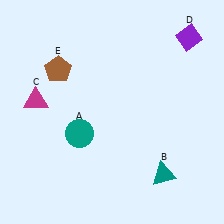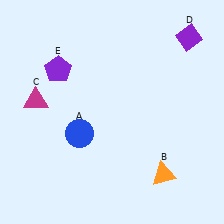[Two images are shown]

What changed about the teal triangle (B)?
In Image 1, B is teal. In Image 2, it changed to orange.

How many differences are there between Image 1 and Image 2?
There are 3 differences between the two images.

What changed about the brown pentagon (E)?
In Image 1, E is brown. In Image 2, it changed to purple.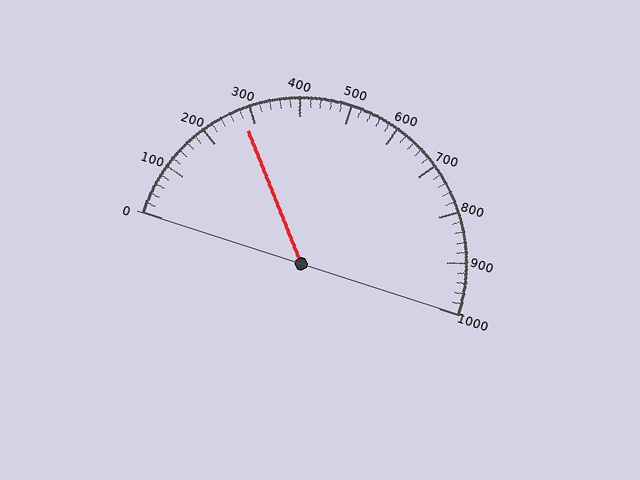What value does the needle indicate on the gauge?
The needle indicates approximately 280.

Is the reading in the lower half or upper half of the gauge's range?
The reading is in the lower half of the range (0 to 1000).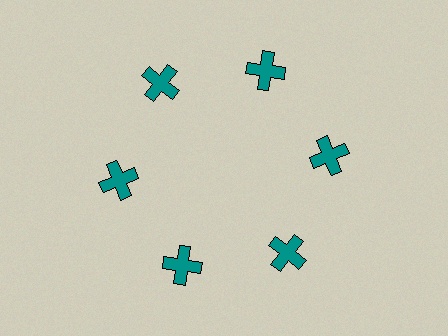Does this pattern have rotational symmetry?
Yes, this pattern has 6-fold rotational symmetry. It looks the same after rotating 60 degrees around the center.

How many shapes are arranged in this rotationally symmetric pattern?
There are 6 shapes, arranged in 6 groups of 1.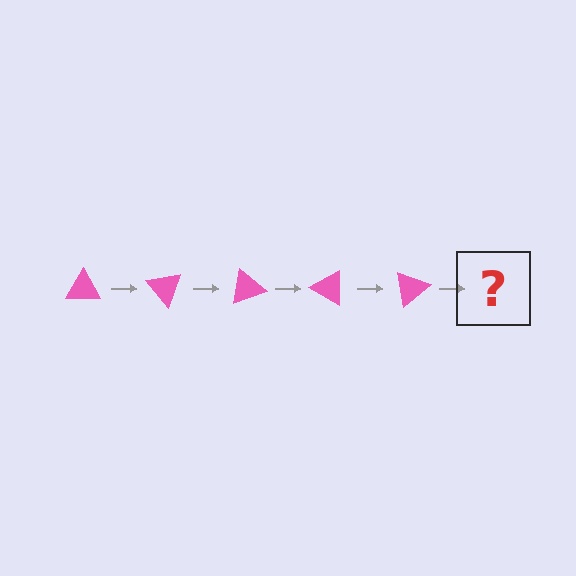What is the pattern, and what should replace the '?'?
The pattern is that the triangle rotates 50 degrees each step. The '?' should be a pink triangle rotated 250 degrees.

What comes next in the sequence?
The next element should be a pink triangle rotated 250 degrees.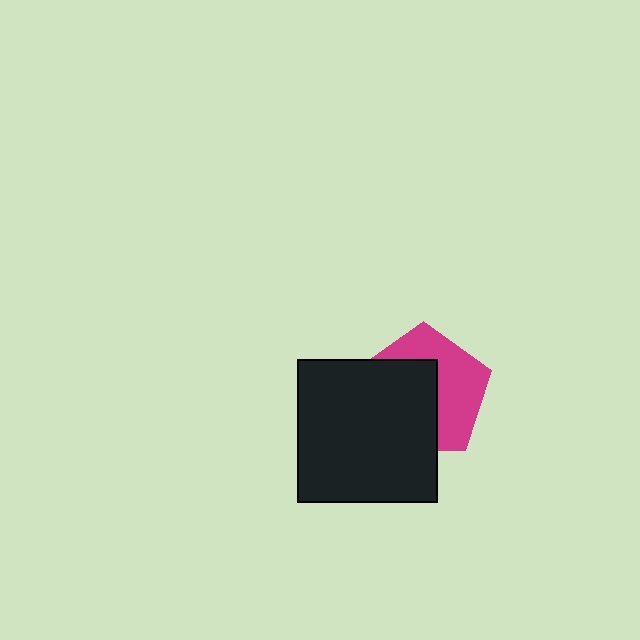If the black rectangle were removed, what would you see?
You would see the complete magenta pentagon.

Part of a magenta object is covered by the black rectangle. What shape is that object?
It is a pentagon.